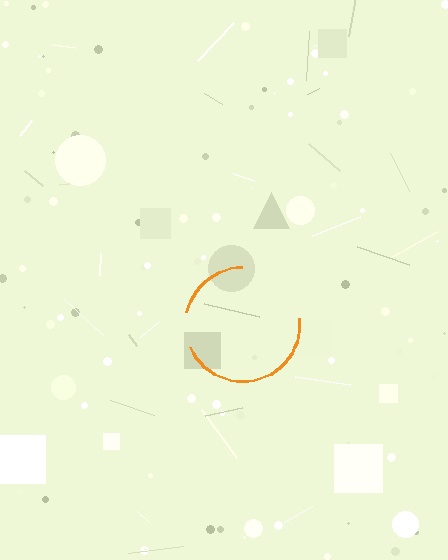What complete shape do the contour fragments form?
The contour fragments form a circle.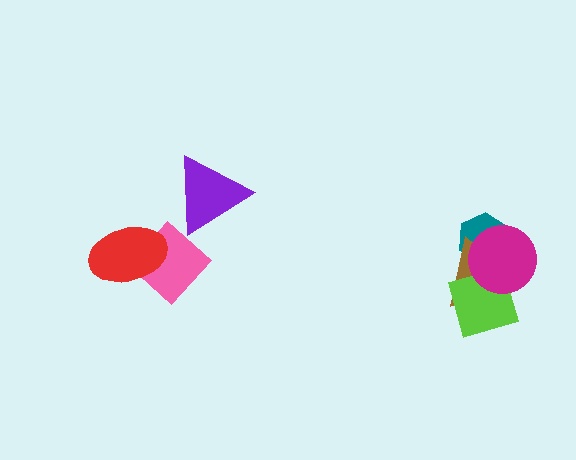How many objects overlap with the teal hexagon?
2 objects overlap with the teal hexagon.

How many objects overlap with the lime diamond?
2 objects overlap with the lime diamond.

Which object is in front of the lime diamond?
The magenta circle is in front of the lime diamond.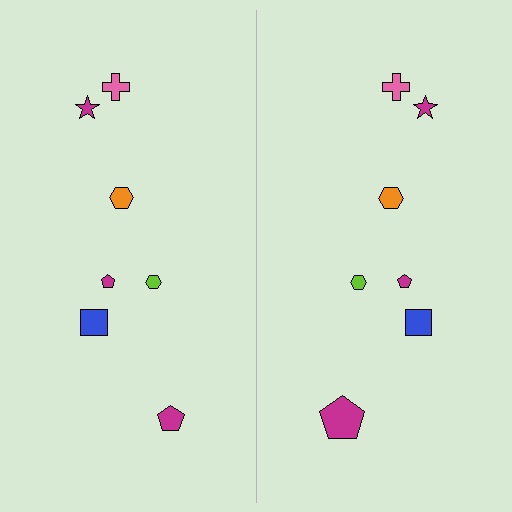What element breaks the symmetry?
The magenta pentagon on the right side has a different size than its mirror counterpart.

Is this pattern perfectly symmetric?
No, the pattern is not perfectly symmetric. The magenta pentagon on the right side has a different size than its mirror counterpart.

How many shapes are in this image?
There are 14 shapes in this image.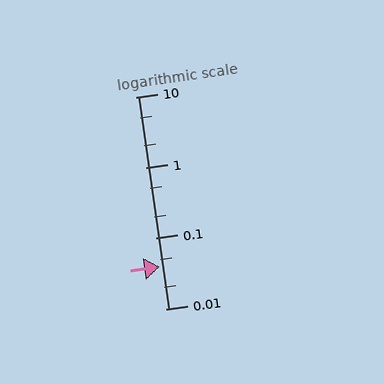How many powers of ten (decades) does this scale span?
The scale spans 3 decades, from 0.01 to 10.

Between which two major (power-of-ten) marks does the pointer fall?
The pointer is between 0.01 and 0.1.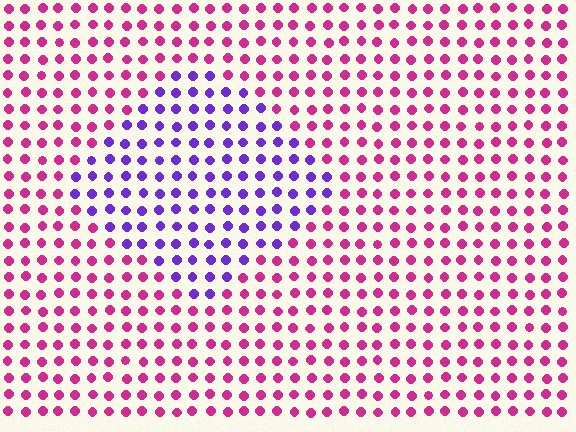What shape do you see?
I see a diamond.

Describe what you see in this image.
The image is filled with small magenta elements in a uniform arrangement. A diamond-shaped region is visible where the elements are tinted to a slightly different hue, forming a subtle color boundary.